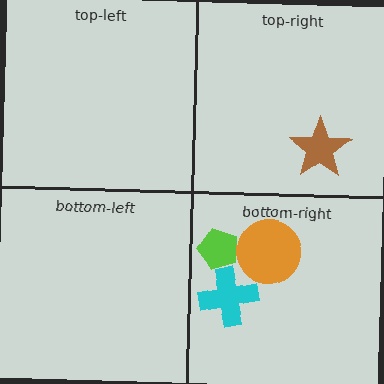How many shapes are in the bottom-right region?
3.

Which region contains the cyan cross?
The bottom-right region.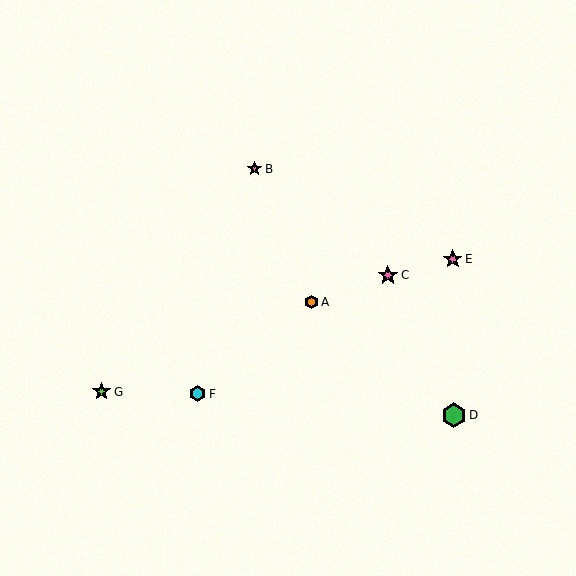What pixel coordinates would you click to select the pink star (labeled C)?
Click at (388, 275) to select the pink star C.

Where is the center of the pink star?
The center of the pink star is at (453, 259).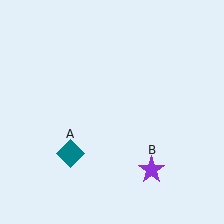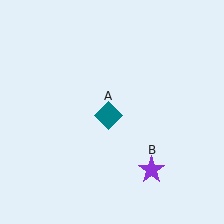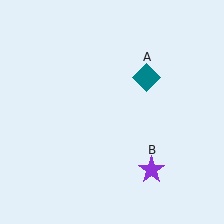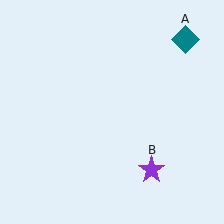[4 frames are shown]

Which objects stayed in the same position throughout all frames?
Purple star (object B) remained stationary.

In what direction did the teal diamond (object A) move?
The teal diamond (object A) moved up and to the right.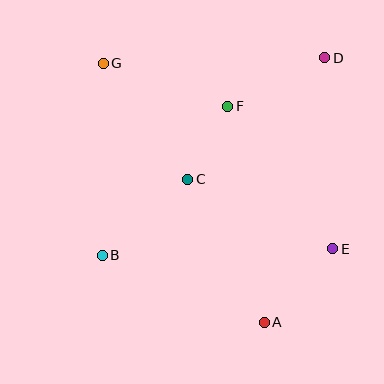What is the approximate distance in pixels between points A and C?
The distance between A and C is approximately 162 pixels.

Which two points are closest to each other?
Points C and F are closest to each other.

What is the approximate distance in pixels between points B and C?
The distance between B and C is approximately 114 pixels.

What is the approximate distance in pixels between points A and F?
The distance between A and F is approximately 219 pixels.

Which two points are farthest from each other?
Points A and G are farthest from each other.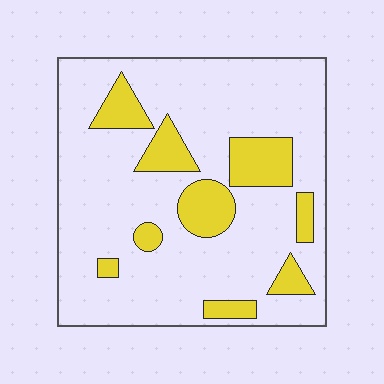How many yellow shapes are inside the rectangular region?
9.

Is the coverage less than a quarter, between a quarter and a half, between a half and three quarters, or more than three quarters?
Less than a quarter.